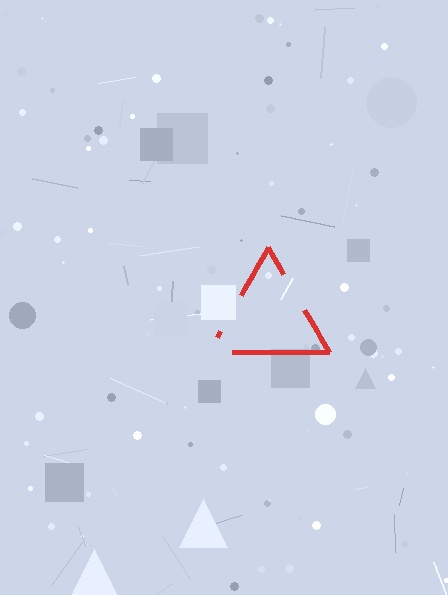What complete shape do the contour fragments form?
The contour fragments form a triangle.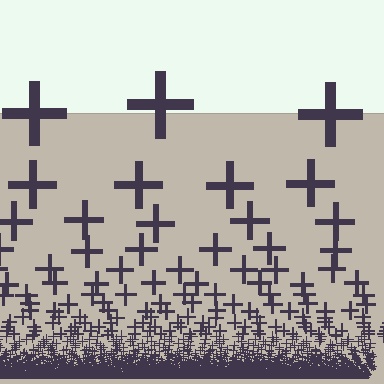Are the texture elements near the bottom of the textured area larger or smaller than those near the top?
Smaller. The gradient is inverted — elements near the bottom are smaller and denser.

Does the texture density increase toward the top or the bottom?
Density increases toward the bottom.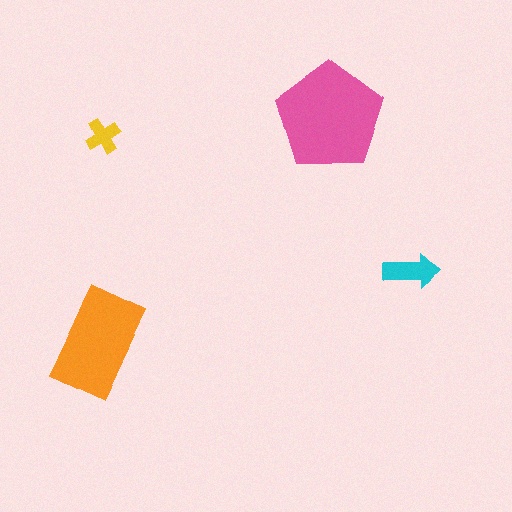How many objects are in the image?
There are 4 objects in the image.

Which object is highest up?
The pink pentagon is topmost.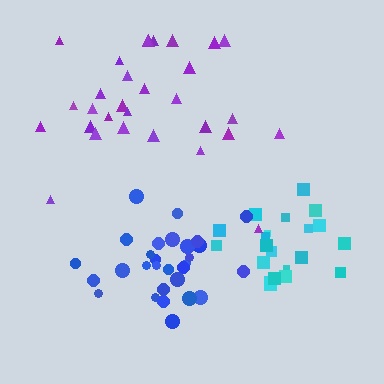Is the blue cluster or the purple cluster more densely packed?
Blue.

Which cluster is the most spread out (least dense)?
Purple.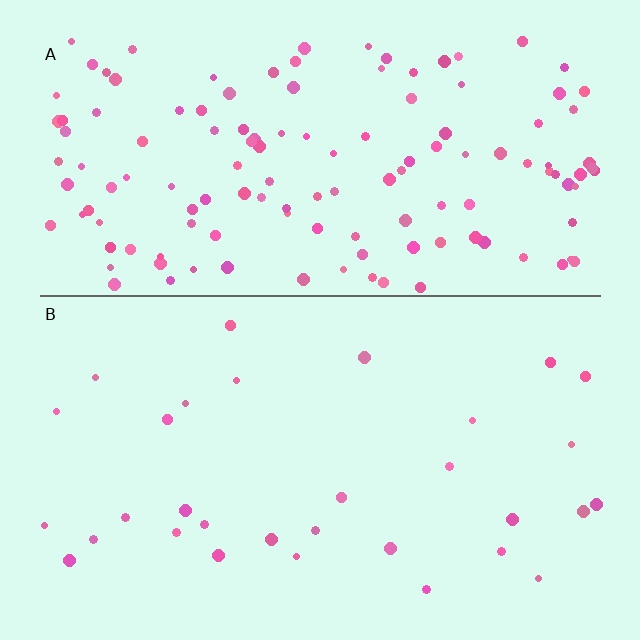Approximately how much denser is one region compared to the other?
Approximately 4.3× — region A over region B.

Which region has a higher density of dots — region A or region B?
A (the top).